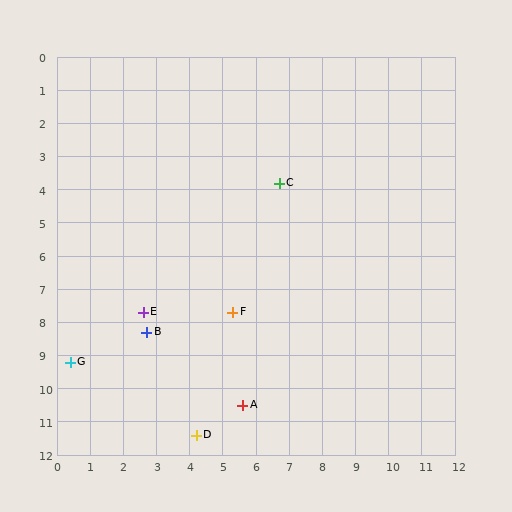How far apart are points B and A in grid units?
Points B and A are about 3.6 grid units apart.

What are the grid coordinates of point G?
Point G is at approximately (0.4, 9.2).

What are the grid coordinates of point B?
Point B is at approximately (2.7, 8.3).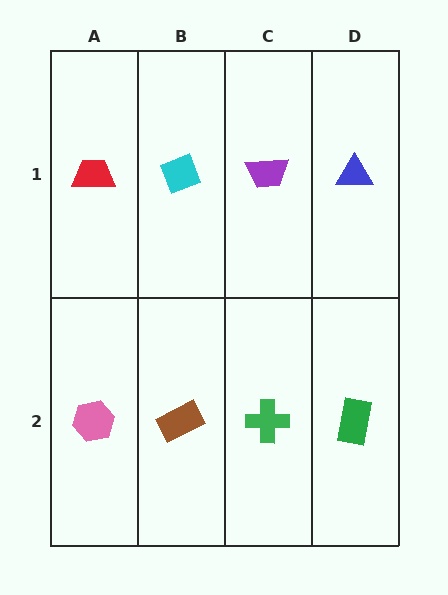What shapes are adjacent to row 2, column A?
A red trapezoid (row 1, column A), a brown rectangle (row 2, column B).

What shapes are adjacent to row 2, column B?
A cyan diamond (row 1, column B), a pink hexagon (row 2, column A), a green cross (row 2, column C).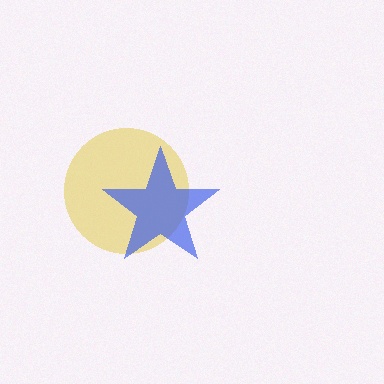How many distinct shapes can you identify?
There are 2 distinct shapes: a yellow circle, a blue star.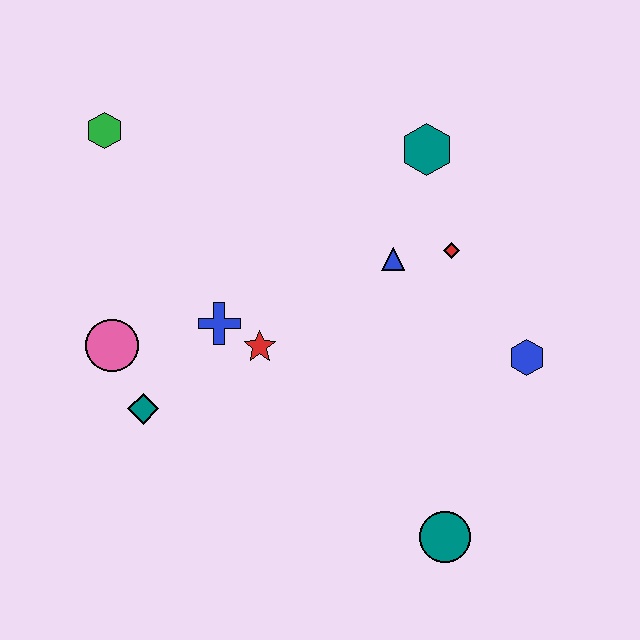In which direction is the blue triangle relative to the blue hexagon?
The blue triangle is to the left of the blue hexagon.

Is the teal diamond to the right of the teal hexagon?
No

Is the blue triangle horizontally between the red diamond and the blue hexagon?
No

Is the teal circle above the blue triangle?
No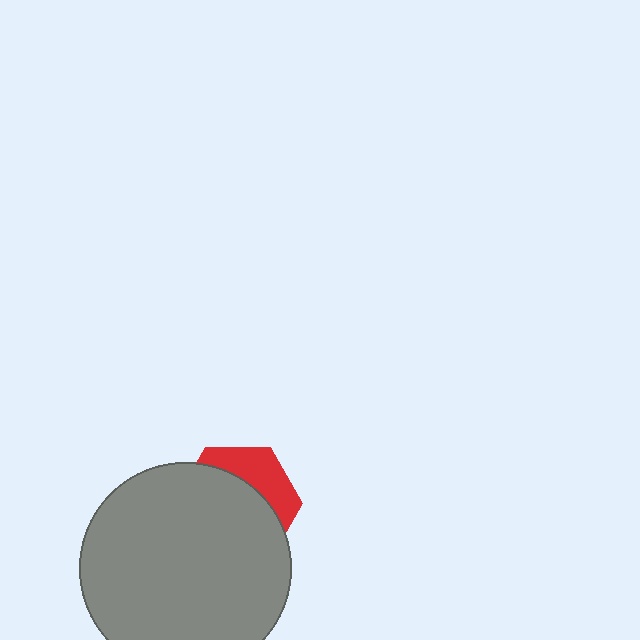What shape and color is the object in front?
The object in front is a gray circle.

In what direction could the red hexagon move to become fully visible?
The red hexagon could move up. That would shift it out from behind the gray circle entirely.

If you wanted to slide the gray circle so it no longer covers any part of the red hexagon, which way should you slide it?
Slide it down — that is the most direct way to separate the two shapes.